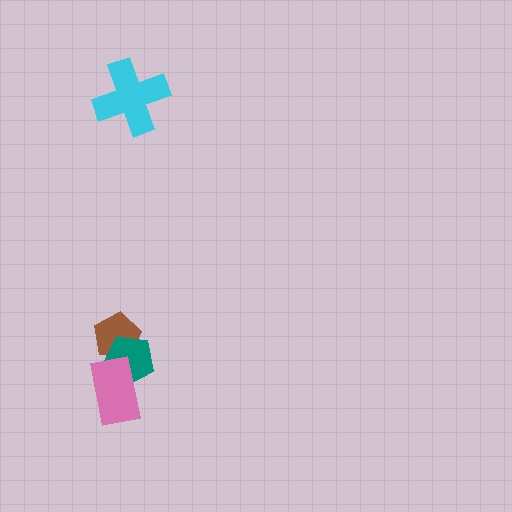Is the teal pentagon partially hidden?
Yes, it is partially covered by another shape.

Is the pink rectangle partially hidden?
No, no other shape covers it.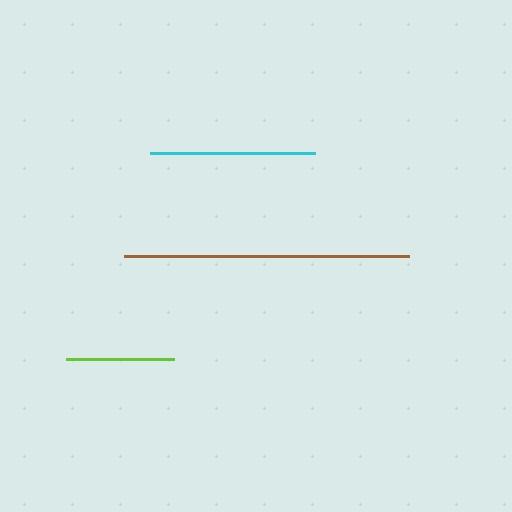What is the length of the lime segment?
The lime segment is approximately 108 pixels long.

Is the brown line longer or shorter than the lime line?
The brown line is longer than the lime line.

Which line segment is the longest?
The brown line is the longest at approximately 286 pixels.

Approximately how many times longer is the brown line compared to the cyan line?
The brown line is approximately 1.7 times the length of the cyan line.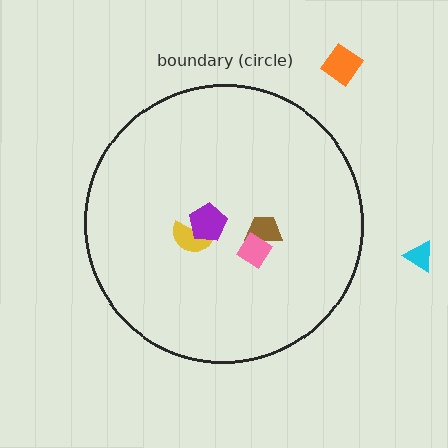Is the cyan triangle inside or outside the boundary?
Outside.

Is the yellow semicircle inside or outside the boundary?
Inside.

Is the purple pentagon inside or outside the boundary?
Inside.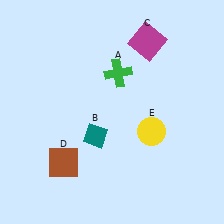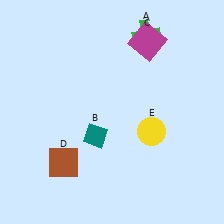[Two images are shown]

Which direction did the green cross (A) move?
The green cross (A) moved up.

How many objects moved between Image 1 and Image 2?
1 object moved between the two images.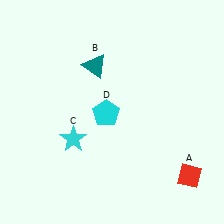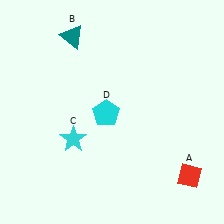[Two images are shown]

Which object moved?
The teal triangle (B) moved up.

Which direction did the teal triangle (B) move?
The teal triangle (B) moved up.